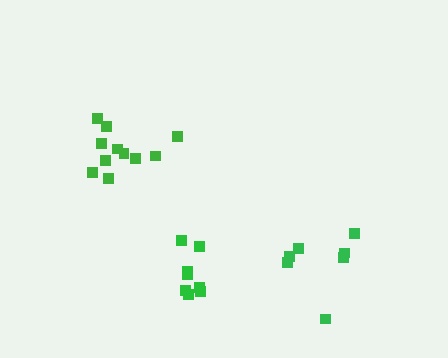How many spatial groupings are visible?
There are 3 spatial groupings.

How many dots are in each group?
Group 1: 8 dots, Group 2: 7 dots, Group 3: 11 dots (26 total).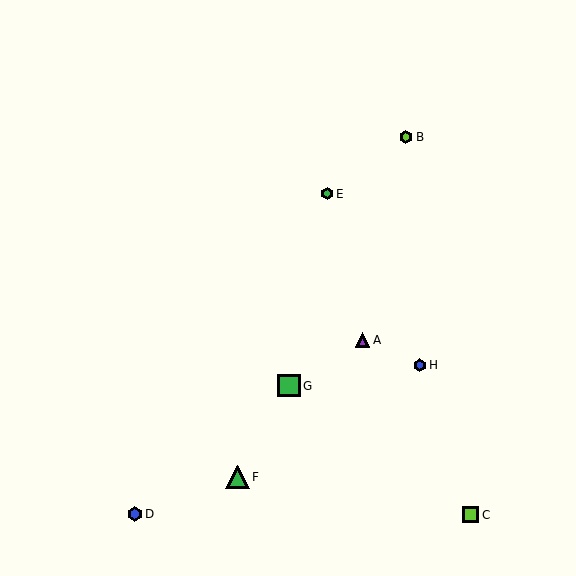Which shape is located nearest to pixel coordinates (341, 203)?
The green hexagon (labeled E) at (327, 194) is nearest to that location.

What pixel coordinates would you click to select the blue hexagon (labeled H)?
Click at (420, 365) to select the blue hexagon H.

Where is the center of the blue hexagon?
The center of the blue hexagon is at (420, 365).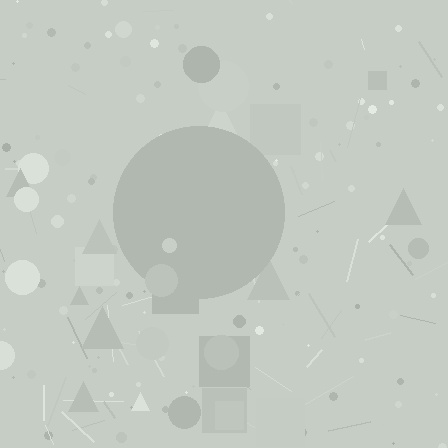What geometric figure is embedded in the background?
A circle is embedded in the background.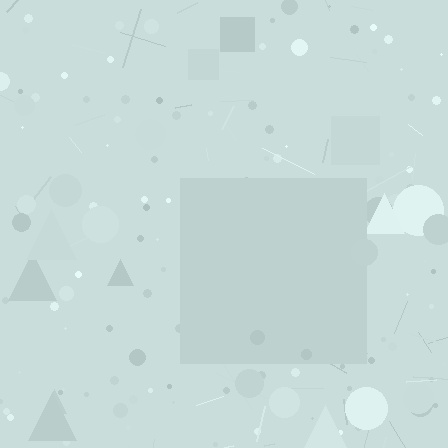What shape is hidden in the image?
A square is hidden in the image.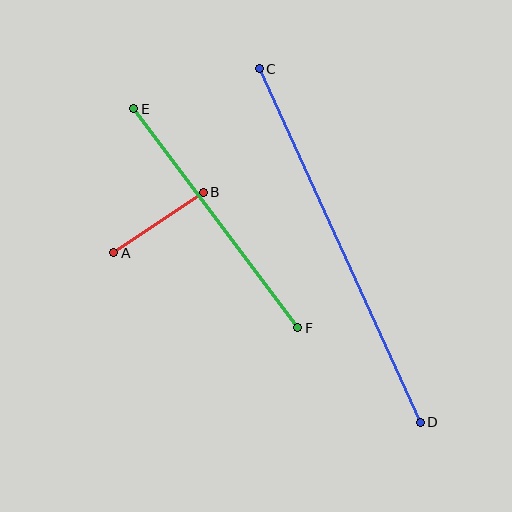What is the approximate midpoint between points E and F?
The midpoint is at approximately (216, 218) pixels.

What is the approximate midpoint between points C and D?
The midpoint is at approximately (340, 246) pixels.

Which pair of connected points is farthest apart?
Points C and D are farthest apart.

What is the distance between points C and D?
The distance is approximately 388 pixels.